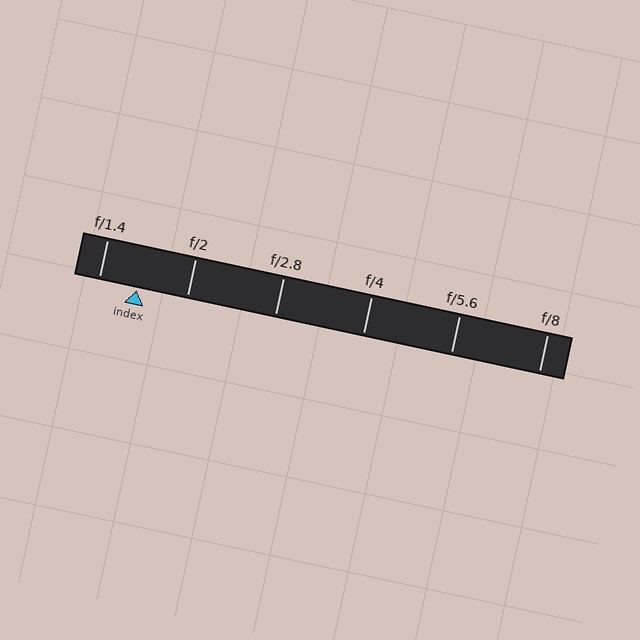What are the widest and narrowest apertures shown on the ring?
The widest aperture shown is f/1.4 and the narrowest is f/8.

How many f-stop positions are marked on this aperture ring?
There are 6 f-stop positions marked.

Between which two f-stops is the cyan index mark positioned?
The index mark is between f/1.4 and f/2.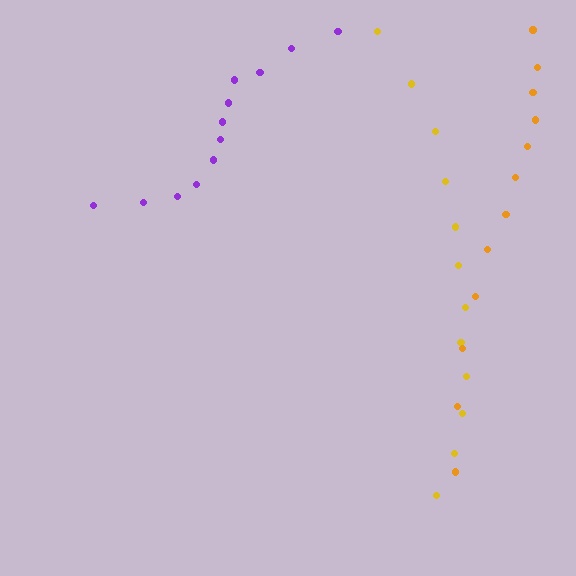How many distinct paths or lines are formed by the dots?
There are 3 distinct paths.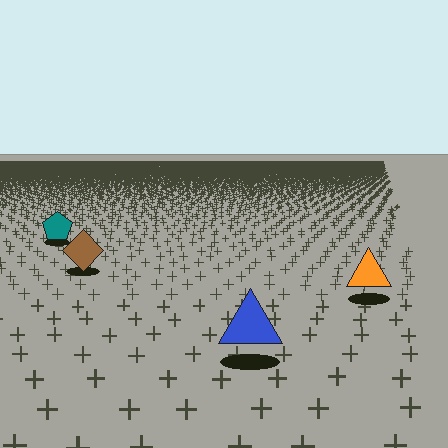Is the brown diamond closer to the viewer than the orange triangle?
No. The orange triangle is closer — you can tell from the texture gradient: the ground texture is coarser near it.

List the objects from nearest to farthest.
From nearest to farthest: the blue triangle, the orange triangle, the brown diamond, the teal pentagon.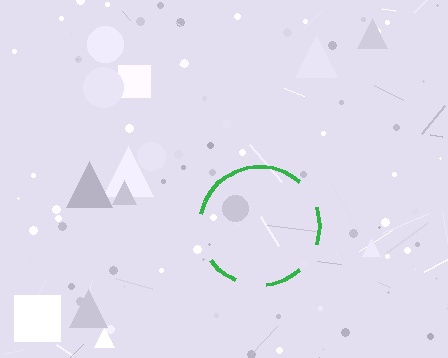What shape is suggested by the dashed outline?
The dashed outline suggests a circle.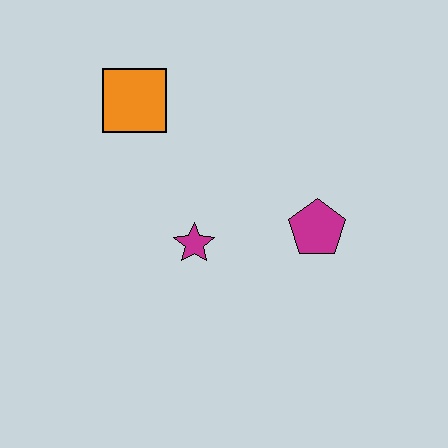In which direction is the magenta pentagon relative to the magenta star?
The magenta pentagon is to the right of the magenta star.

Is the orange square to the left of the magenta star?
Yes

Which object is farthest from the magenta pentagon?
The orange square is farthest from the magenta pentagon.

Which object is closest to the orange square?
The magenta star is closest to the orange square.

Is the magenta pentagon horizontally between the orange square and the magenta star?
No